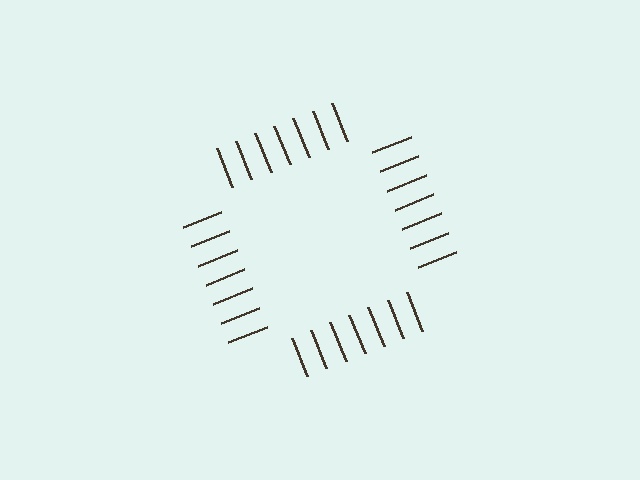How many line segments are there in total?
28 — 7 along each of the 4 edges.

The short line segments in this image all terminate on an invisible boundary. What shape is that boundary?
An illusory square — the line segments terminate on its edges but no continuous stroke is drawn.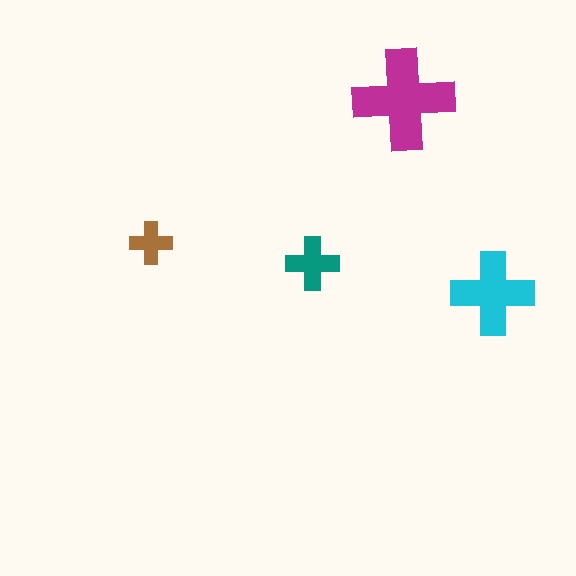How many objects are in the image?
There are 4 objects in the image.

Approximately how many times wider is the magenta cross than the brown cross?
About 2.5 times wider.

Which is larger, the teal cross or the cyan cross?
The cyan one.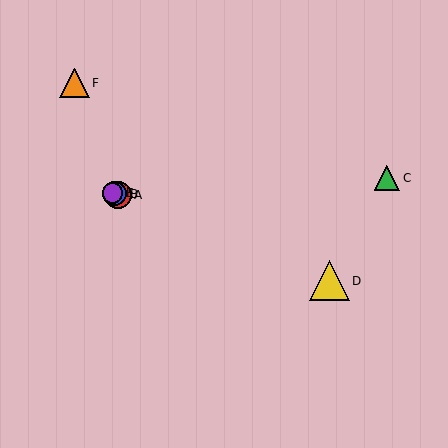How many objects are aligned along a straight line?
4 objects (A, B, D, E) are aligned along a straight line.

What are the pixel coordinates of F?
Object F is at (74, 83).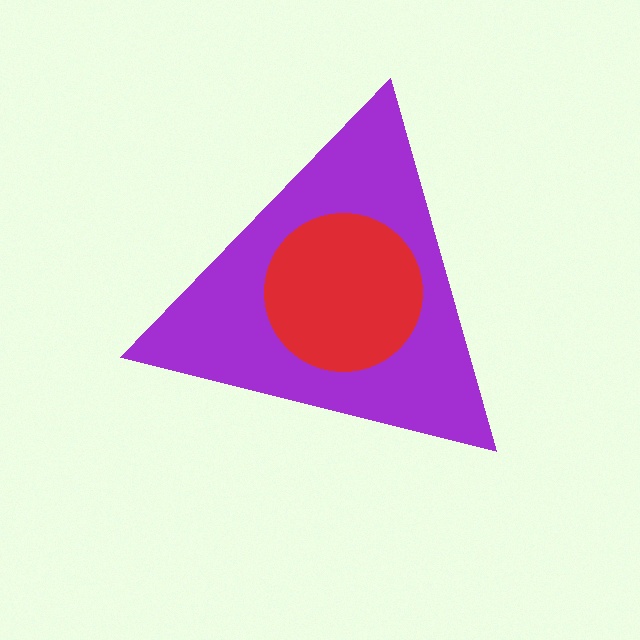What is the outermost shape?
The purple triangle.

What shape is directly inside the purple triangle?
The red circle.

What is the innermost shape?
The red circle.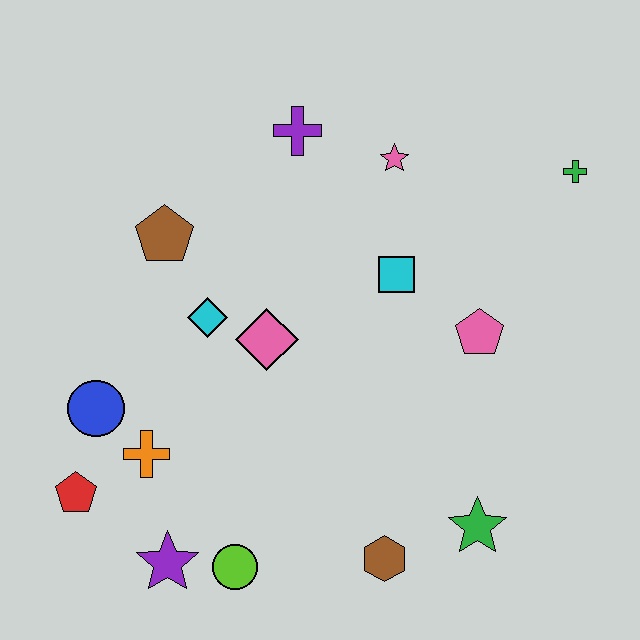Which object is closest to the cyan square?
The pink pentagon is closest to the cyan square.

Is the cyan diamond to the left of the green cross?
Yes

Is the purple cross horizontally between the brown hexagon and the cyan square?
No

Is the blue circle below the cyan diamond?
Yes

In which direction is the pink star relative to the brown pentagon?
The pink star is to the right of the brown pentagon.